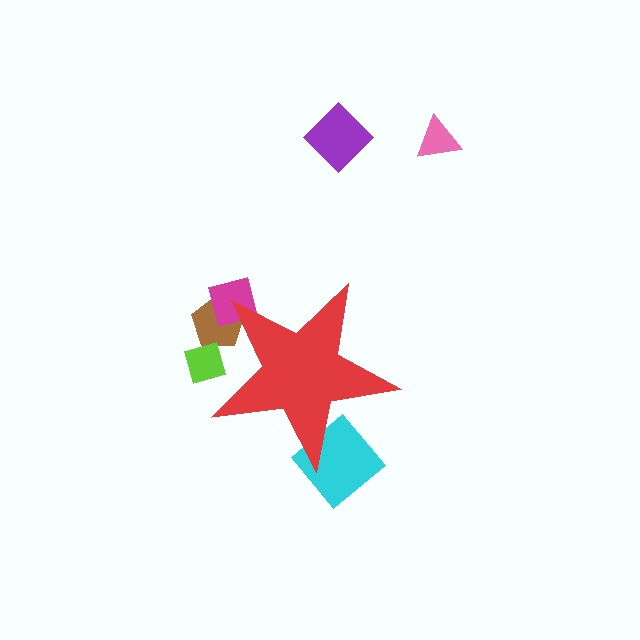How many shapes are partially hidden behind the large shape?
4 shapes are partially hidden.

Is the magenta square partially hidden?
Yes, the magenta square is partially hidden behind the red star.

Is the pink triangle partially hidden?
No, the pink triangle is fully visible.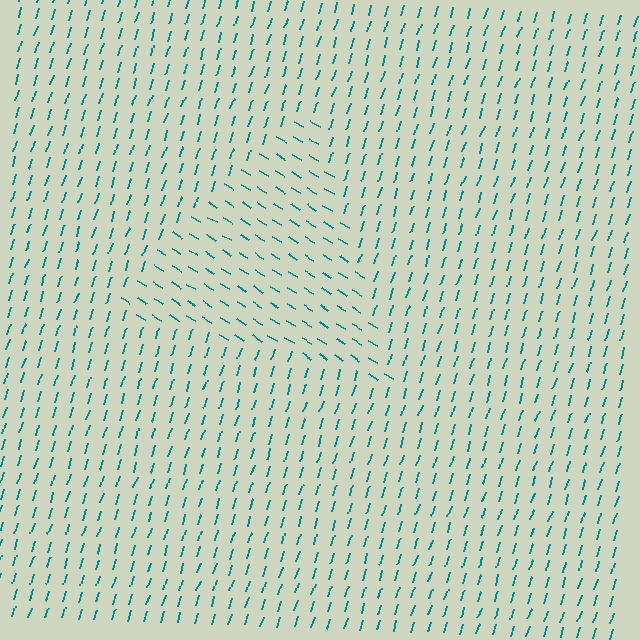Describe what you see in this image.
The image is filled with small teal line segments. A triangle region in the image has lines oriented differently from the surrounding lines, creating a visible texture boundary.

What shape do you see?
I see a triangle.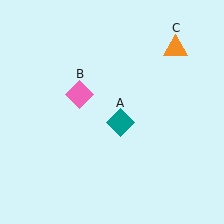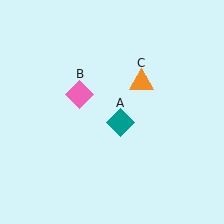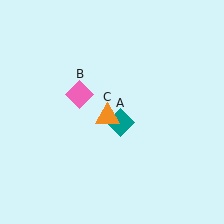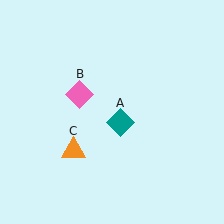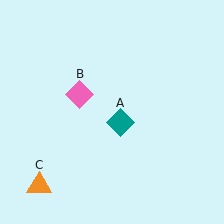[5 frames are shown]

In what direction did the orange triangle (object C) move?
The orange triangle (object C) moved down and to the left.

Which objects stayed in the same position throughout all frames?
Teal diamond (object A) and pink diamond (object B) remained stationary.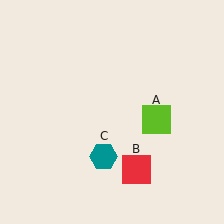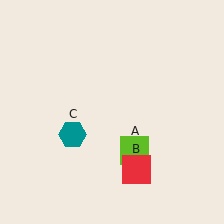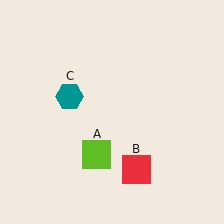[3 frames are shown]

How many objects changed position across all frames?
2 objects changed position: lime square (object A), teal hexagon (object C).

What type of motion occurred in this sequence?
The lime square (object A), teal hexagon (object C) rotated clockwise around the center of the scene.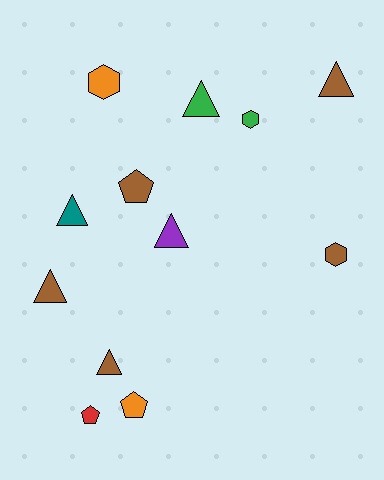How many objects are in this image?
There are 12 objects.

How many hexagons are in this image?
There are 3 hexagons.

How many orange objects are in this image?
There are 2 orange objects.